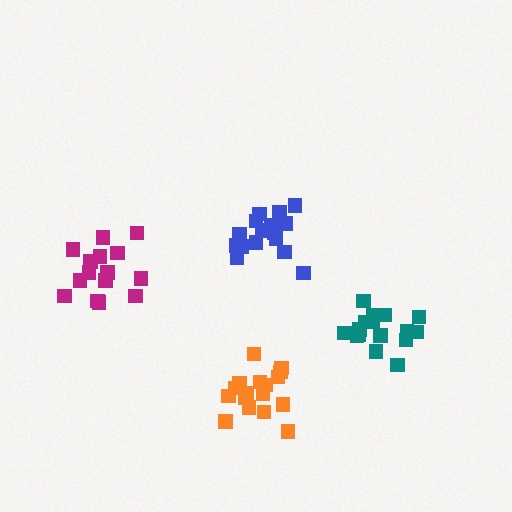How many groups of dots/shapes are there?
There are 4 groups.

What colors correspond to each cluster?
The clusters are colored: blue, teal, magenta, orange.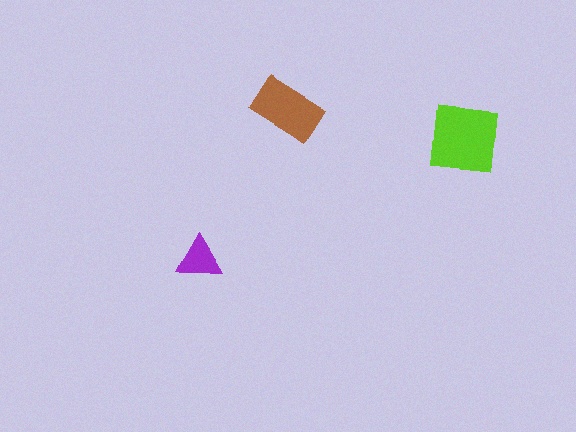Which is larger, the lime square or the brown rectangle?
The lime square.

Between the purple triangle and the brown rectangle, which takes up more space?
The brown rectangle.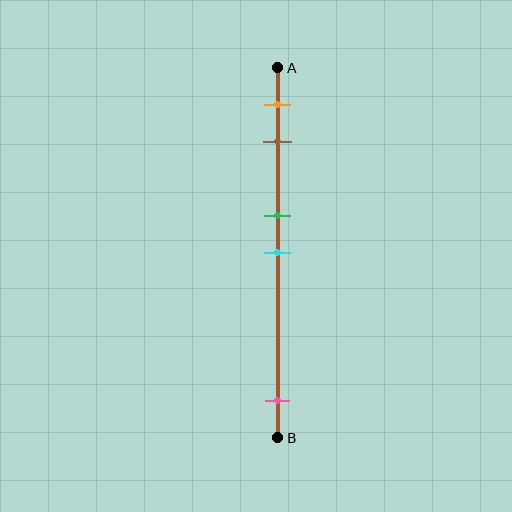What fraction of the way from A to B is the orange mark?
The orange mark is approximately 10% (0.1) of the way from A to B.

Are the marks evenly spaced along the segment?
No, the marks are not evenly spaced.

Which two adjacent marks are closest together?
The green and cyan marks are the closest adjacent pair.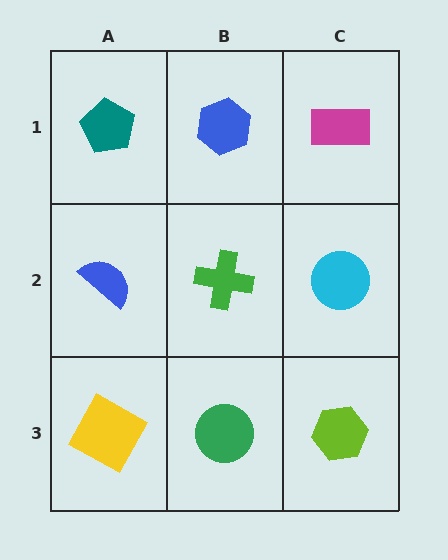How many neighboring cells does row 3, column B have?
3.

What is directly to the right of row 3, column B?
A lime hexagon.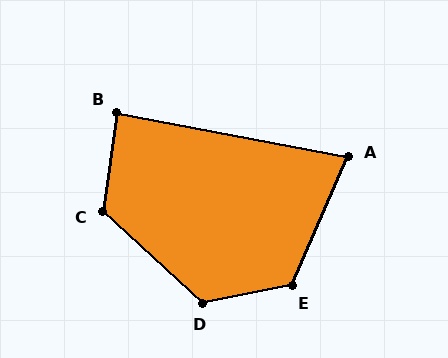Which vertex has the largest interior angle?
D, at approximately 126 degrees.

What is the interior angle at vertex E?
Approximately 125 degrees (obtuse).